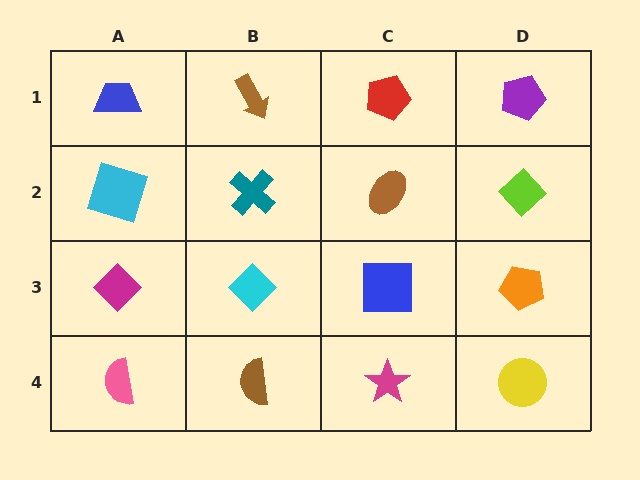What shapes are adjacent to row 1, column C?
A brown ellipse (row 2, column C), a brown arrow (row 1, column B), a purple pentagon (row 1, column D).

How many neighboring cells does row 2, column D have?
3.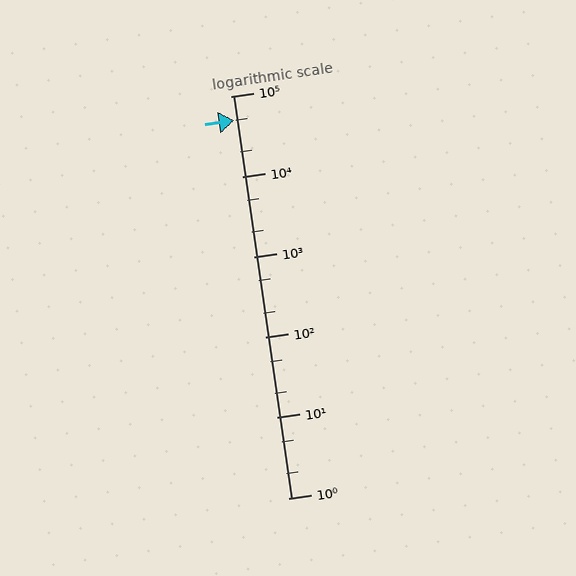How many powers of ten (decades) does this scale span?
The scale spans 5 decades, from 1 to 100000.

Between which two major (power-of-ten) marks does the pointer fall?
The pointer is between 10000 and 100000.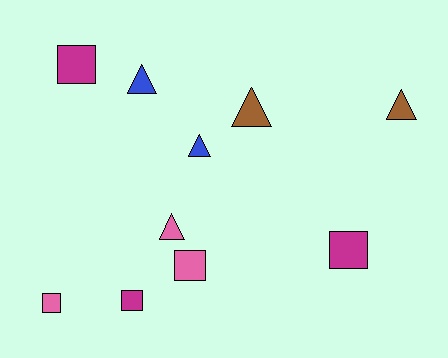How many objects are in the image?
There are 10 objects.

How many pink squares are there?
There are 2 pink squares.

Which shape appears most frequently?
Square, with 5 objects.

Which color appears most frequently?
Magenta, with 3 objects.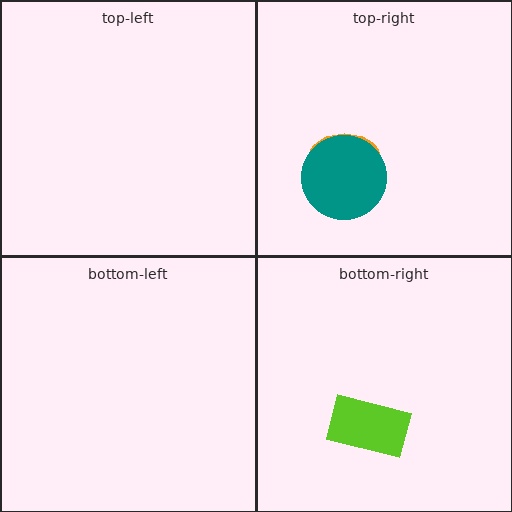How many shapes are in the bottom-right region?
1.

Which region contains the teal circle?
The top-right region.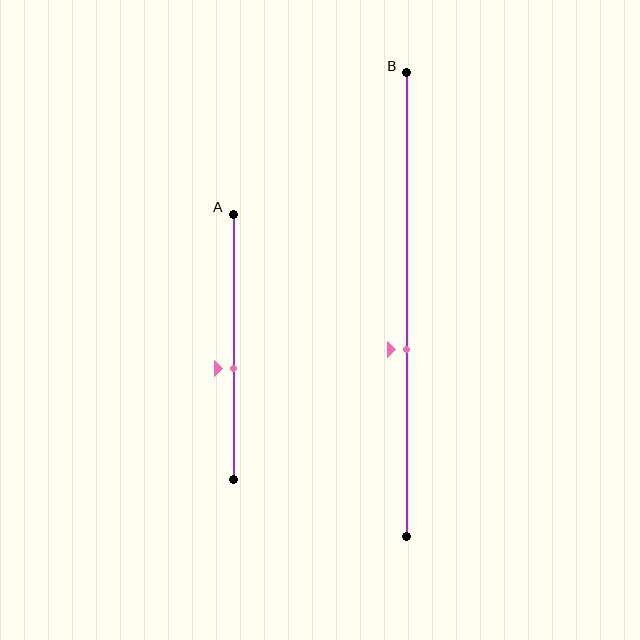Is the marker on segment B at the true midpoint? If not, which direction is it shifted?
No, the marker on segment B is shifted downward by about 10% of the segment length.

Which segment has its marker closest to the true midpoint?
Segment A has its marker closest to the true midpoint.